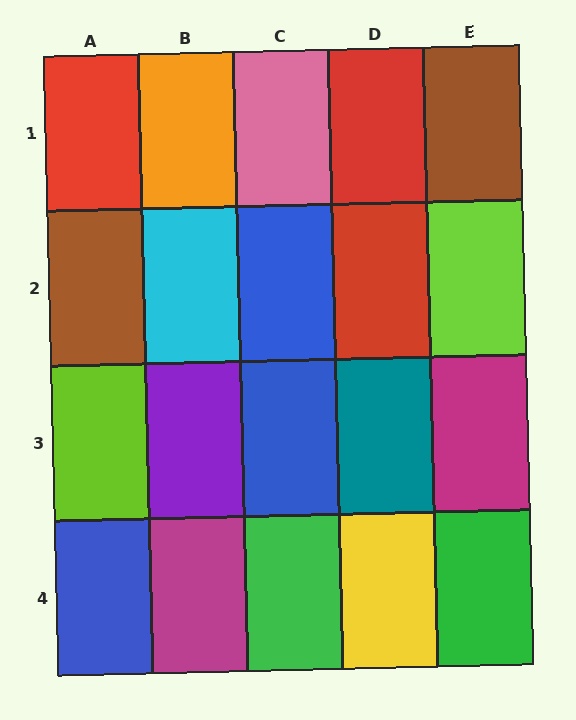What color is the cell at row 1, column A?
Red.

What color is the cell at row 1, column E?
Brown.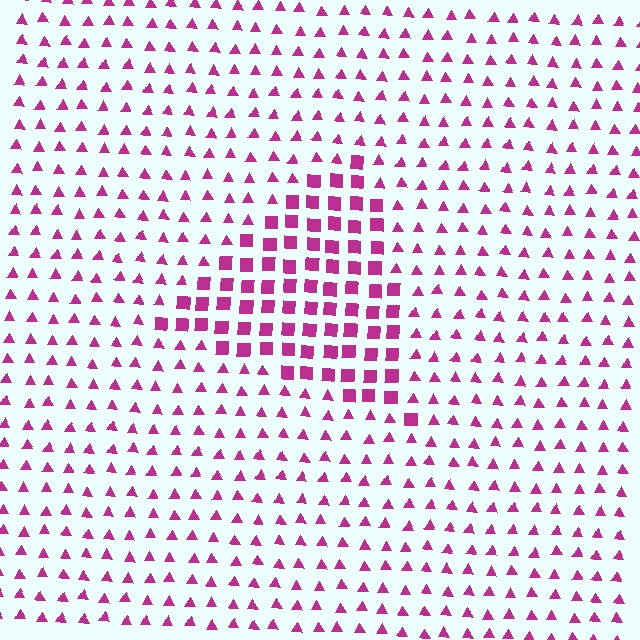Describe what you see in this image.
The image is filled with small magenta elements arranged in a uniform grid. A triangle-shaped region contains squares, while the surrounding area contains triangles. The boundary is defined purely by the change in element shape.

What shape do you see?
I see a triangle.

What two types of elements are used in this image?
The image uses squares inside the triangle region and triangles outside it.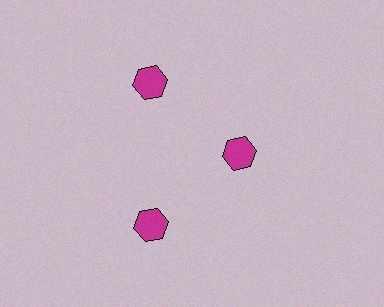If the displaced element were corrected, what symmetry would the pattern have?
It would have 3-fold rotational symmetry — the pattern would map onto itself every 120 degrees.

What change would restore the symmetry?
The symmetry would be restored by moving it outward, back onto the ring so that all 3 hexagons sit at equal angles and equal distance from the center.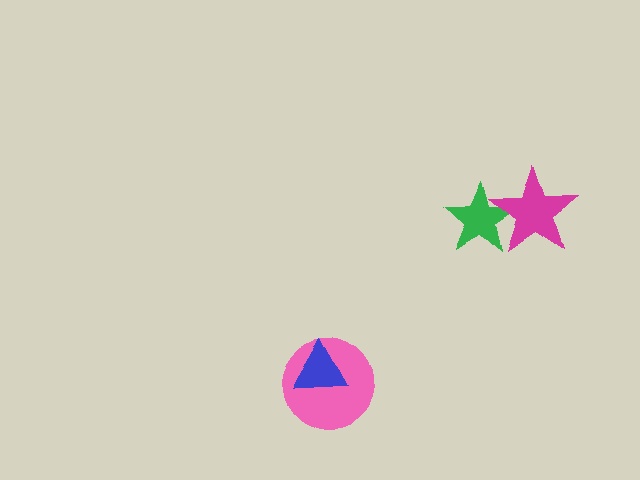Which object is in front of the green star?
The magenta star is in front of the green star.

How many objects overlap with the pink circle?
1 object overlaps with the pink circle.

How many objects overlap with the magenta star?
1 object overlaps with the magenta star.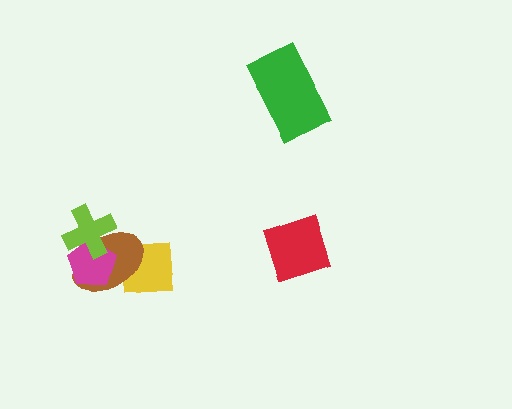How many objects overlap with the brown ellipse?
3 objects overlap with the brown ellipse.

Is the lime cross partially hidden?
No, no other shape covers it.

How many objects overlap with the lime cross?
2 objects overlap with the lime cross.